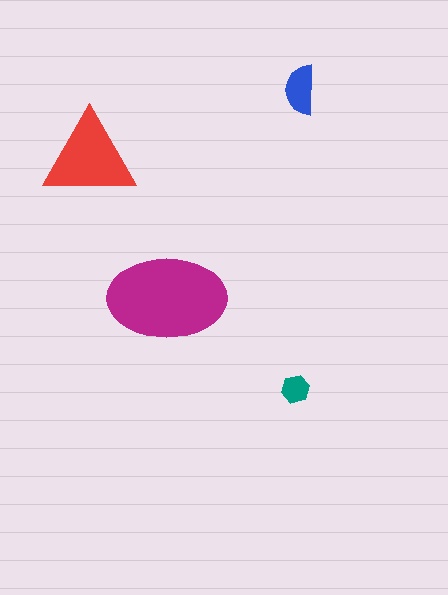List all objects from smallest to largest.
The teal hexagon, the blue semicircle, the red triangle, the magenta ellipse.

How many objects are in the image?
There are 4 objects in the image.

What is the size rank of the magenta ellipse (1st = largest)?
1st.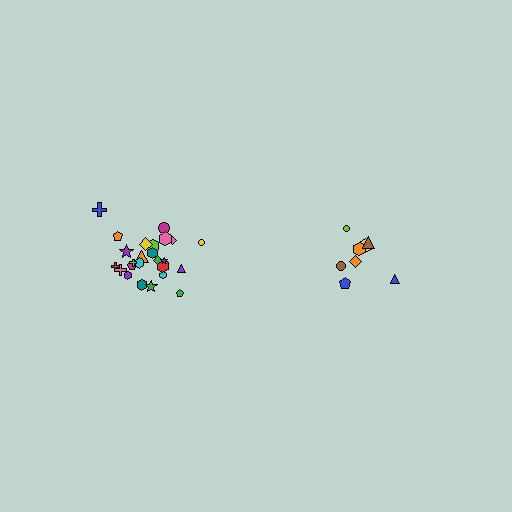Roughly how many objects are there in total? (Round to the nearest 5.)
Roughly 35 objects in total.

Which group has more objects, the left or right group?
The left group.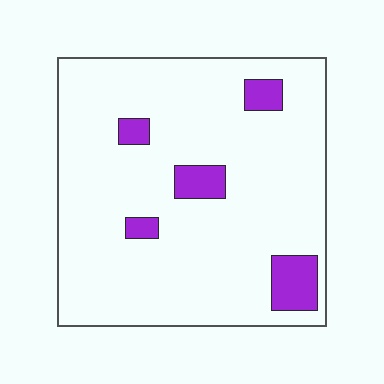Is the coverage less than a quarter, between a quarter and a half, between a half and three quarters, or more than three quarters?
Less than a quarter.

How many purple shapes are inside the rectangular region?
5.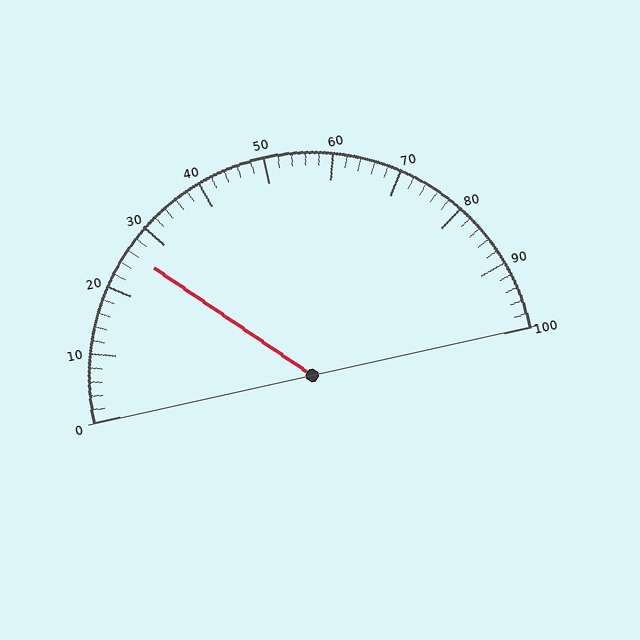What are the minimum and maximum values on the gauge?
The gauge ranges from 0 to 100.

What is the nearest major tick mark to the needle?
The nearest major tick mark is 30.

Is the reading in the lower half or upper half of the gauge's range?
The reading is in the lower half of the range (0 to 100).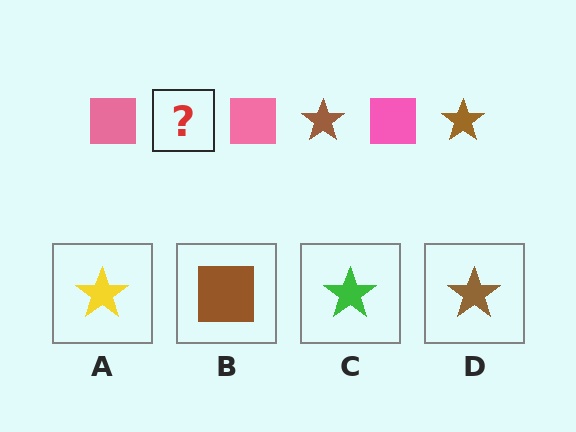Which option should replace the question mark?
Option D.